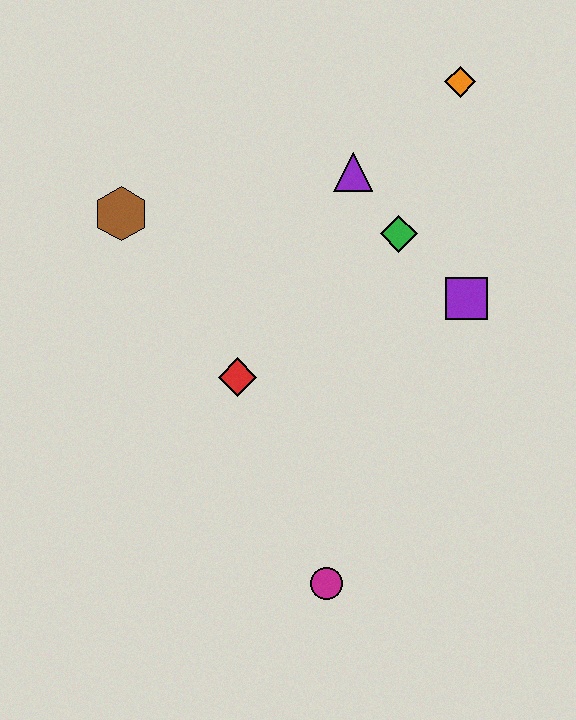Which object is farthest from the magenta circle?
The orange diamond is farthest from the magenta circle.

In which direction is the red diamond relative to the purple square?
The red diamond is to the left of the purple square.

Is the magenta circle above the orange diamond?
No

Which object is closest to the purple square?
The green diamond is closest to the purple square.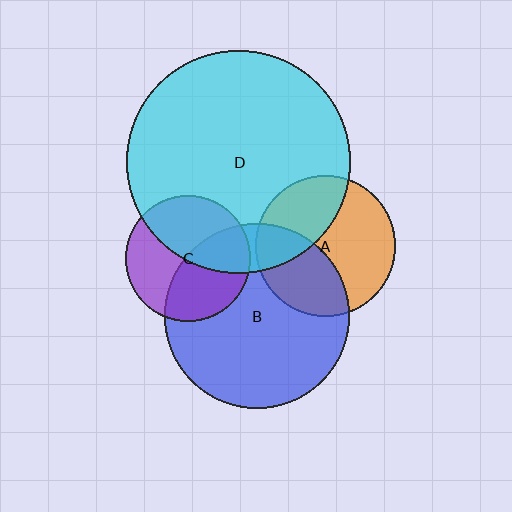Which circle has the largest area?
Circle D (cyan).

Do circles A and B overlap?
Yes.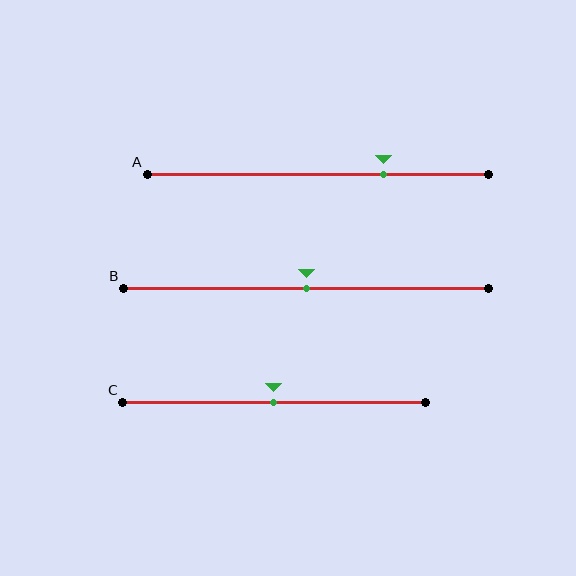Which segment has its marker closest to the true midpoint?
Segment B has its marker closest to the true midpoint.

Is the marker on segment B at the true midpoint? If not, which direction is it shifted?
Yes, the marker on segment B is at the true midpoint.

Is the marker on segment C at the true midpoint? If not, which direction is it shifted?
Yes, the marker on segment C is at the true midpoint.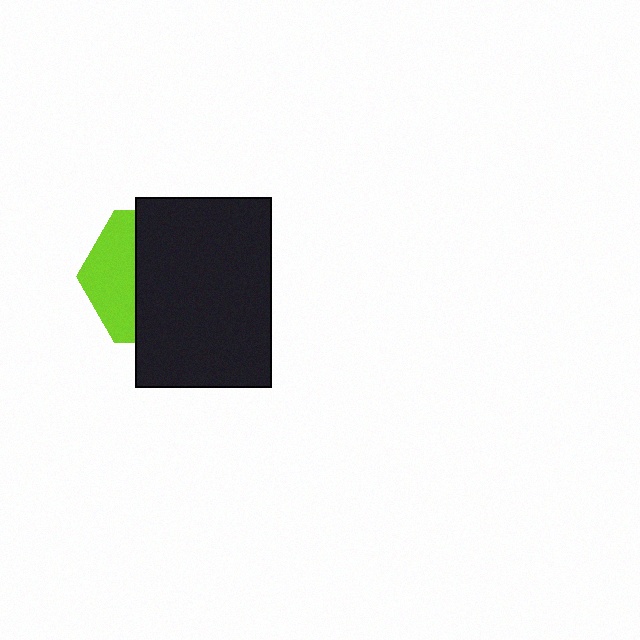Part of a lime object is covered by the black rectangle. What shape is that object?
It is a hexagon.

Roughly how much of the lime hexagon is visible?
A small part of it is visible (roughly 35%).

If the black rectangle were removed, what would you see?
You would see the complete lime hexagon.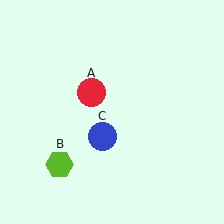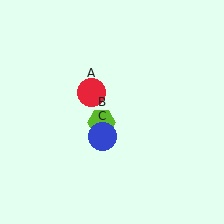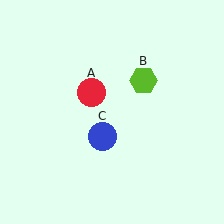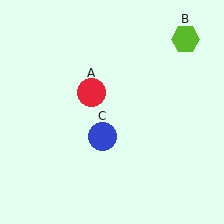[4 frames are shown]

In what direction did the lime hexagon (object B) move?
The lime hexagon (object B) moved up and to the right.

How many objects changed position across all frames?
1 object changed position: lime hexagon (object B).